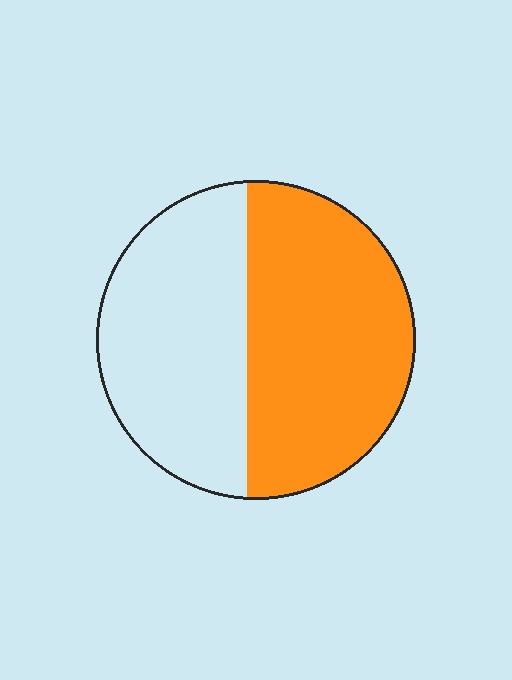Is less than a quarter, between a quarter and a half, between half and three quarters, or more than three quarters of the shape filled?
Between half and three quarters.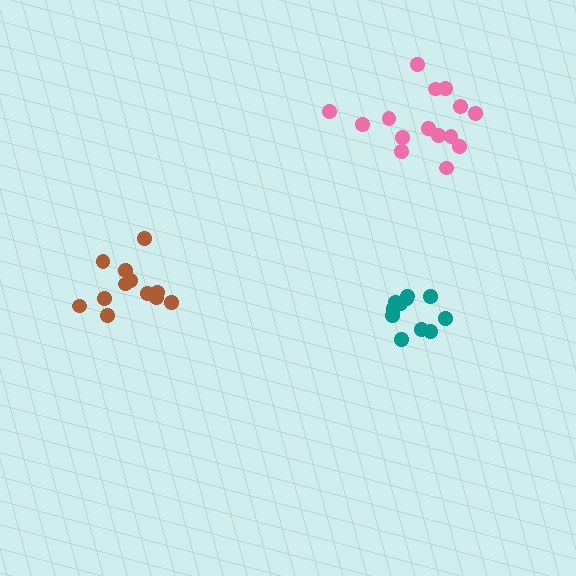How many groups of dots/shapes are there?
There are 3 groups.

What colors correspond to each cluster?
The clusters are colored: brown, teal, pink.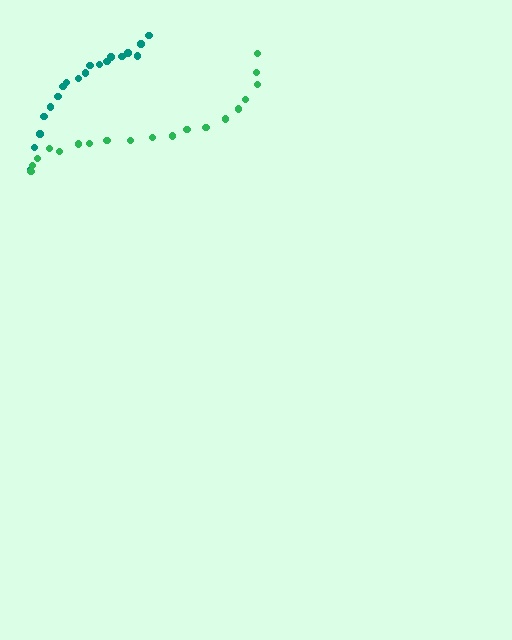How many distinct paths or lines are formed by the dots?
There are 2 distinct paths.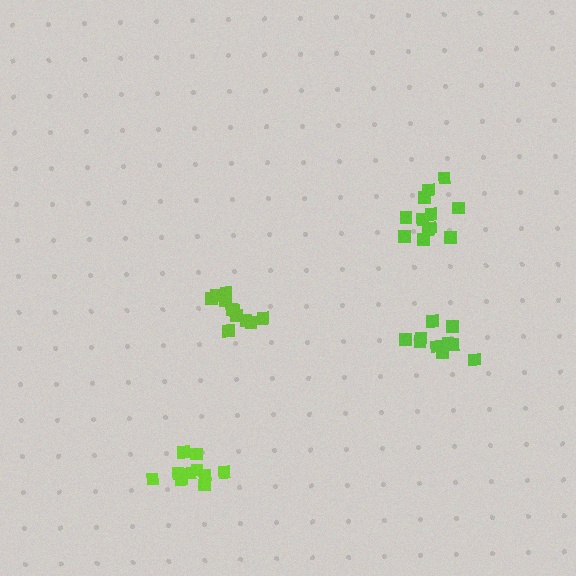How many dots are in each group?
Group 1: 12 dots, Group 2: 11 dots, Group 3: 11 dots, Group 4: 10 dots (44 total).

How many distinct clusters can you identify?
There are 4 distinct clusters.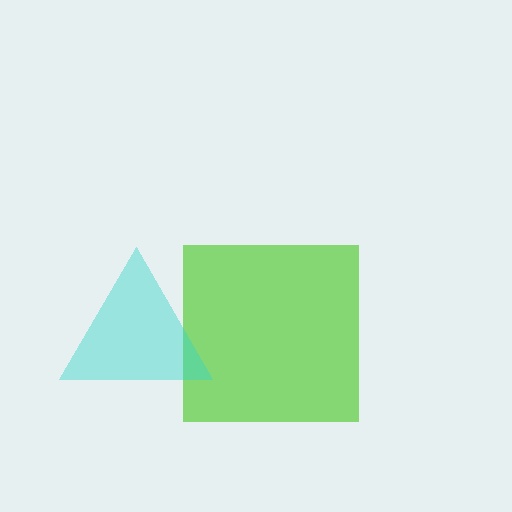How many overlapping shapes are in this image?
There are 2 overlapping shapes in the image.